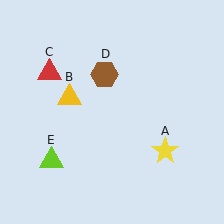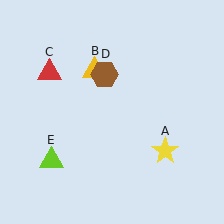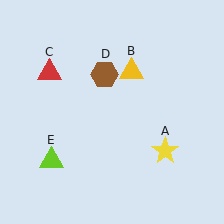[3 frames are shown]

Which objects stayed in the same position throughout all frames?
Yellow star (object A) and red triangle (object C) and brown hexagon (object D) and lime triangle (object E) remained stationary.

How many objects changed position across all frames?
1 object changed position: yellow triangle (object B).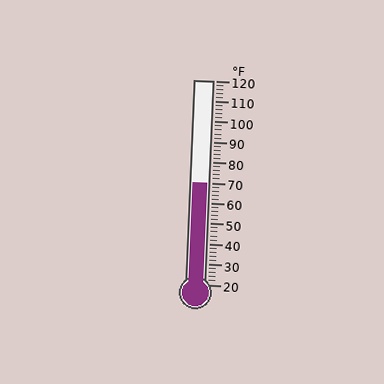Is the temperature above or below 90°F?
The temperature is below 90°F.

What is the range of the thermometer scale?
The thermometer scale ranges from 20°F to 120°F.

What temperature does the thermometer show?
The thermometer shows approximately 70°F.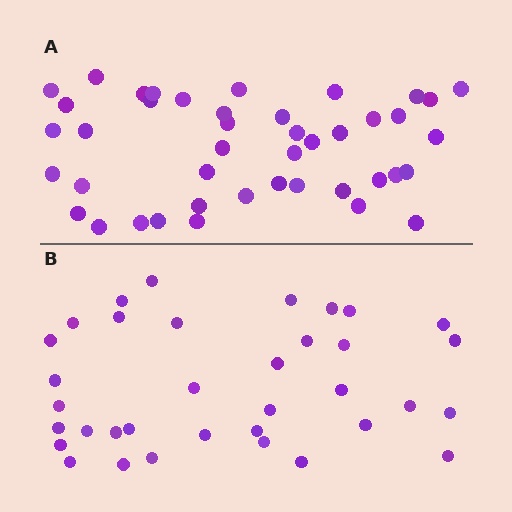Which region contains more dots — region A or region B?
Region A (the top region) has more dots.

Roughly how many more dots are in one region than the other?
Region A has roughly 8 or so more dots than region B.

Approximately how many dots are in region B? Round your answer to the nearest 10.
About 40 dots. (The exact count is 35, which rounds to 40.)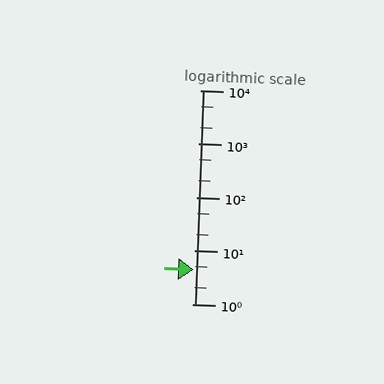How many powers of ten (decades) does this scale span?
The scale spans 4 decades, from 1 to 10000.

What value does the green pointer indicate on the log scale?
The pointer indicates approximately 4.4.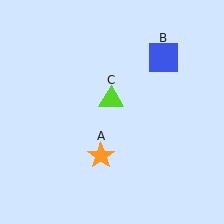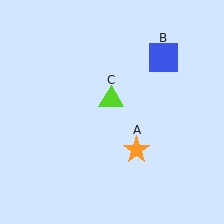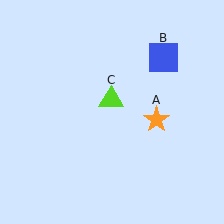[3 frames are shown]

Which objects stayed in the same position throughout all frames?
Blue square (object B) and lime triangle (object C) remained stationary.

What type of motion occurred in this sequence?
The orange star (object A) rotated counterclockwise around the center of the scene.